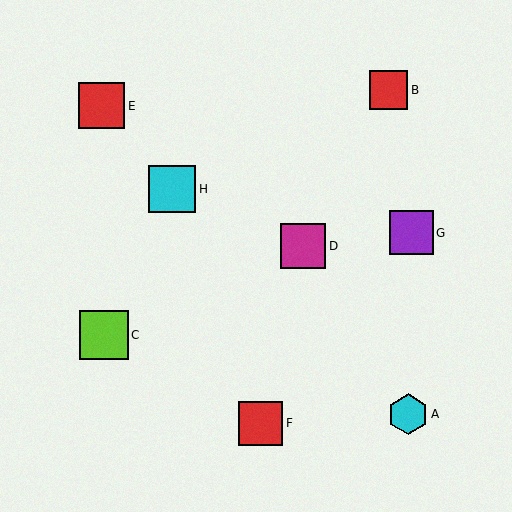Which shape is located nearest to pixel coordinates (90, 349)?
The lime square (labeled C) at (104, 335) is nearest to that location.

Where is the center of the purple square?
The center of the purple square is at (412, 233).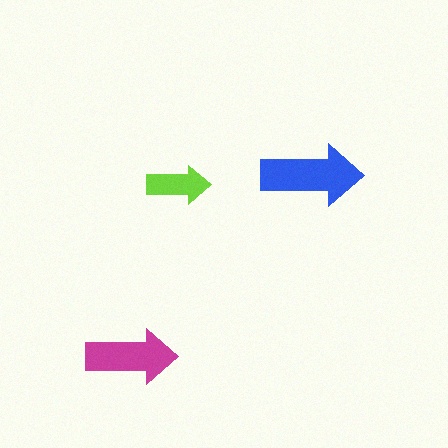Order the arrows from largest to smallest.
the blue one, the magenta one, the lime one.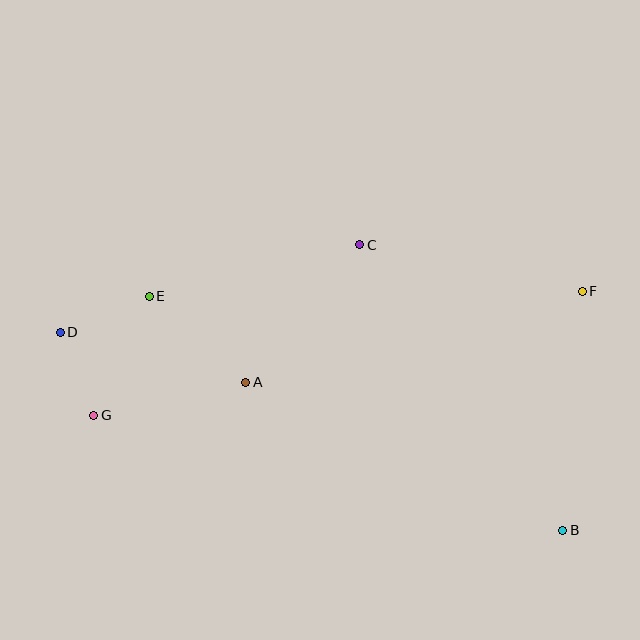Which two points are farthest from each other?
Points B and D are farthest from each other.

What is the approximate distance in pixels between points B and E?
The distance between B and E is approximately 475 pixels.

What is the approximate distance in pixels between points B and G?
The distance between B and G is approximately 483 pixels.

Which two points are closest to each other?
Points D and G are closest to each other.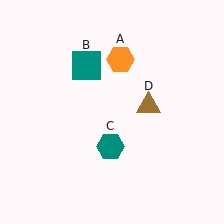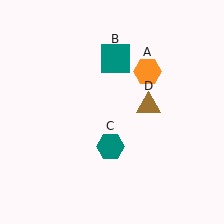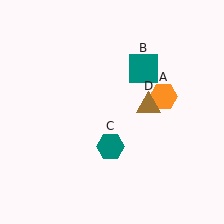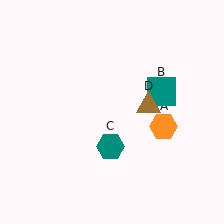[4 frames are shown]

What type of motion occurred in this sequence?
The orange hexagon (object A), teal square (object B) rotated clockwise around the center of the scene.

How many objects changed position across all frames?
2 objects changed position: orange hexagon (object A), teal square (object B).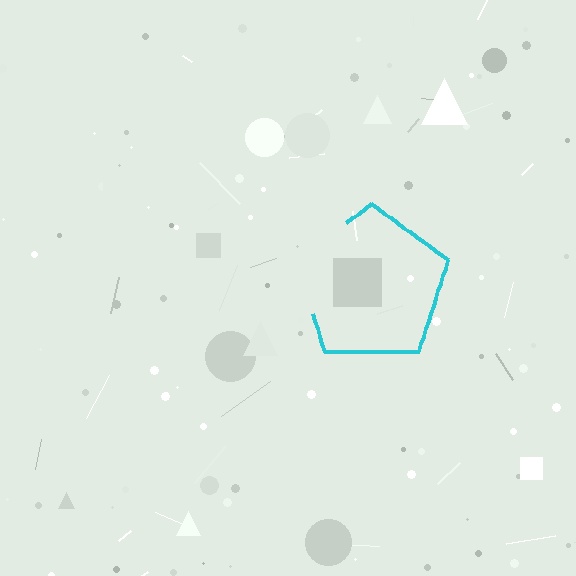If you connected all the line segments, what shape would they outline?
They would outline a pentagon.